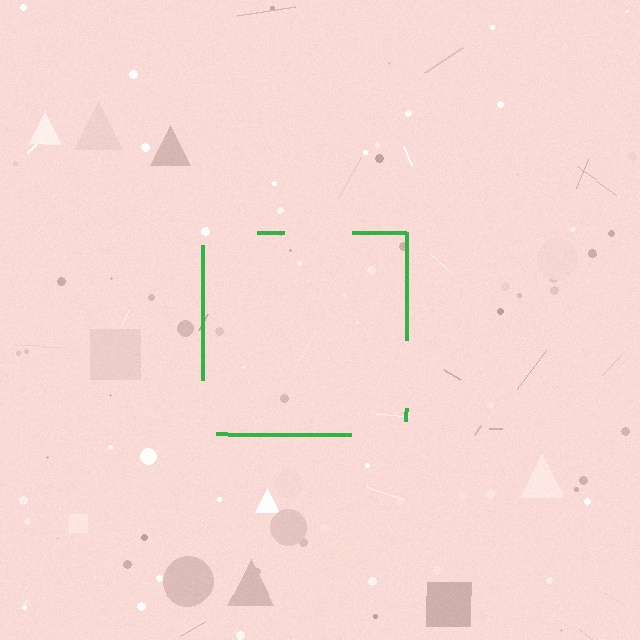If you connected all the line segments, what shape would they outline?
They would outline a square.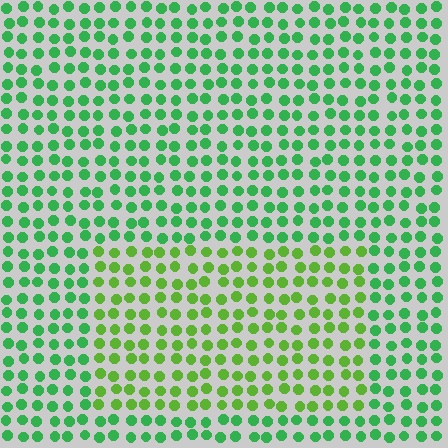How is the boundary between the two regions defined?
The boundary is defined purely by a slight shift in hue (about 34 degrees). Spacing, size, and orientation are identical on both sides.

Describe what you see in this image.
The image is filled with small green elements in a uniform arrangement. A rectangle-shaped region is visible where the elements are tinted to a slightly different hue, forming a subtle color boundary.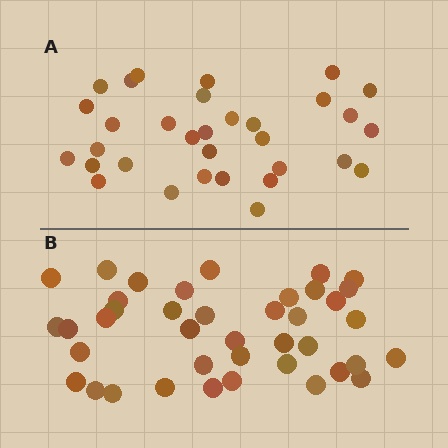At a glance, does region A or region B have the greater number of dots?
Region B (the bottom region) has more dots.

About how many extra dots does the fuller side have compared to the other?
Region B has roughly 8 or so more dots than region A.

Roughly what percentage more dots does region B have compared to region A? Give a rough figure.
About 25% more.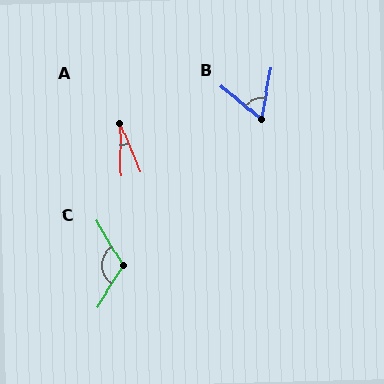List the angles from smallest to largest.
A (22°), B (61°), C (118°).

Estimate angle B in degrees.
Approximately 61 degrees.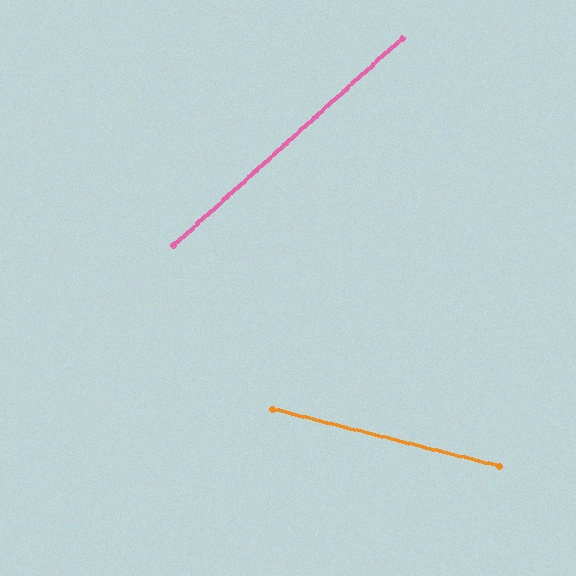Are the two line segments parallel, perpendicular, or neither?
Neither parallel nor perpendicular — they differ by about 56°.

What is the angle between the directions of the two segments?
Approximately 56 degrees.